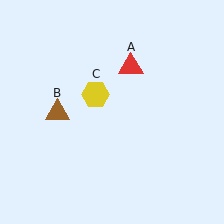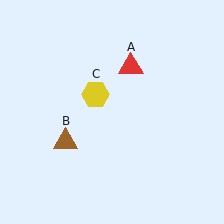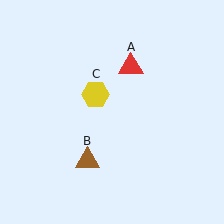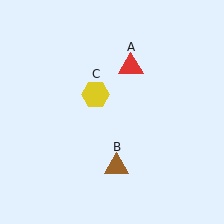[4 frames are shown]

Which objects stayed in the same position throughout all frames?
Red triangle (object A) and yellow hexagon (object C) remained stationary.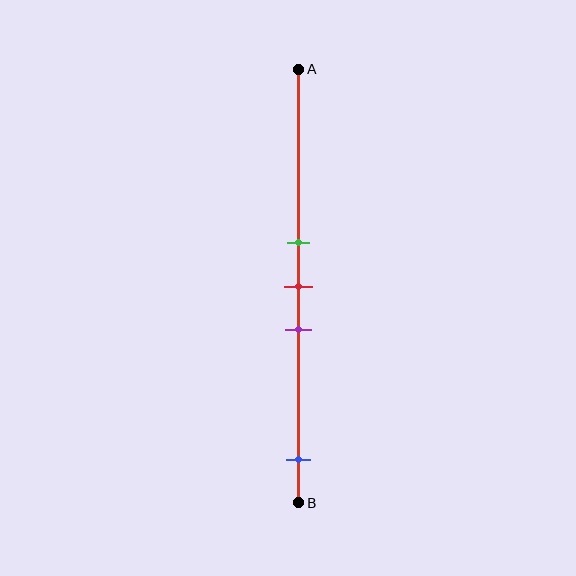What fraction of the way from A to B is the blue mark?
The blue mark is approximately 90% (0.9) of the way from A to B.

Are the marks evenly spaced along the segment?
No, the marks are not evenly spaced.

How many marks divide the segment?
There are 4 marks dividing the segment.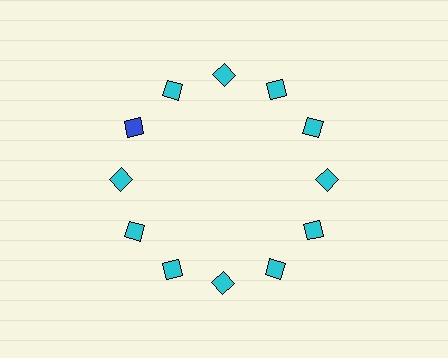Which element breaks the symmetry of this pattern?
The blue diamond at roughly the 10 o'clock position breaks the symmetry. All other shapes are cyan diamonds.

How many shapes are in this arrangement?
There are 12 shapes arranged in a ring pattern.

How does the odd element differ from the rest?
It has a different color: blue instead of cyan.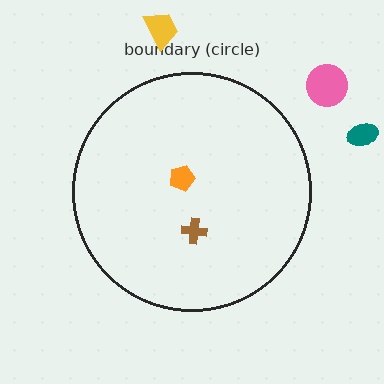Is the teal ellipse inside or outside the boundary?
Outside.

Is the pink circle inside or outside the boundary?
Outside.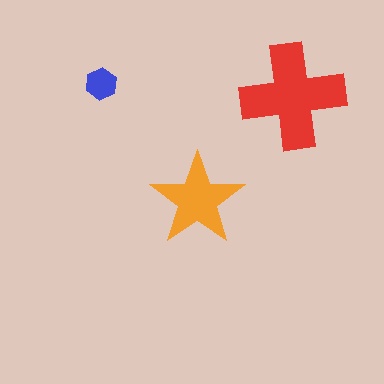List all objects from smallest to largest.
The blue hexagon, the orange star, the red cross.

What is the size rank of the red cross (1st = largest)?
1st.